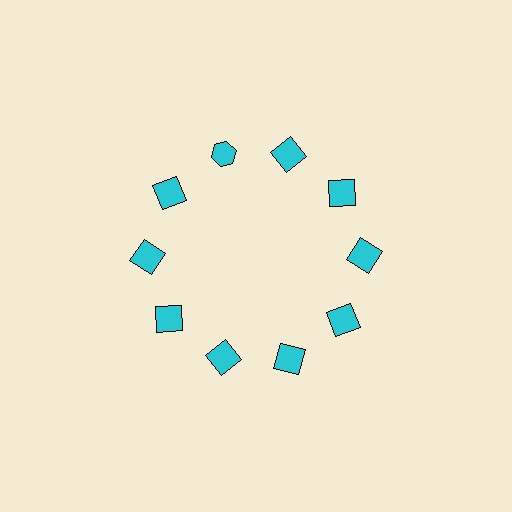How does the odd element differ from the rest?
It has a different shape: hexagon instead of square.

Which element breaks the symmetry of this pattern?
The cyan hexagon at roughly the 11 o'clock position breaks the symmetry. All other shapes are cyan squares.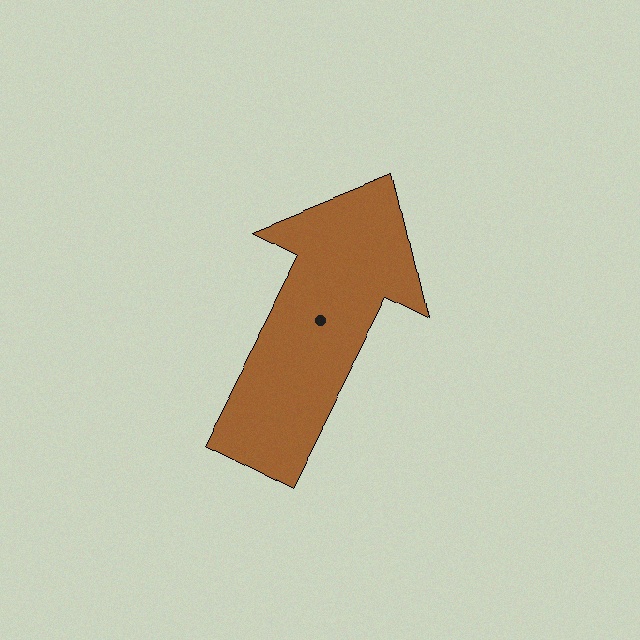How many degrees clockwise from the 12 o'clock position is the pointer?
Approximately 27 degrees.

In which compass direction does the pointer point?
Northeast.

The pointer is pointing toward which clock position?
Roughly 1 o'clock.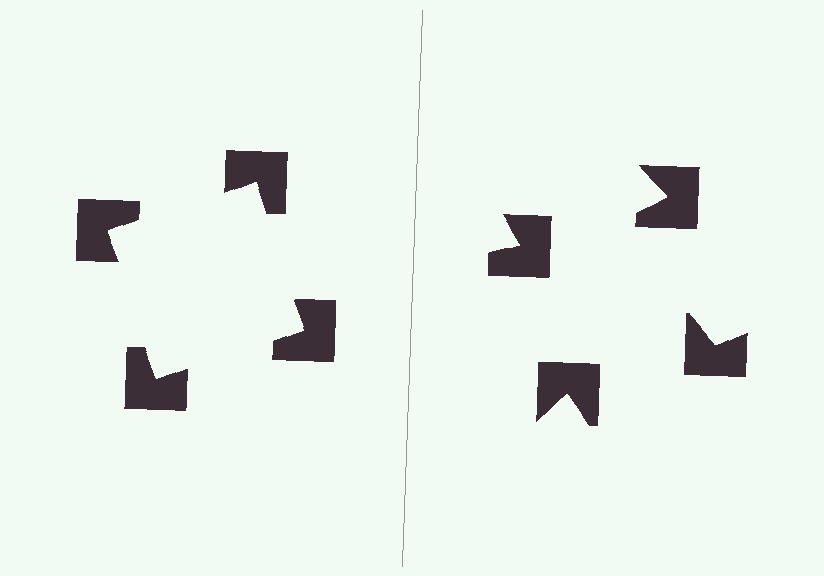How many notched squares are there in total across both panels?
8 — 4 on each side.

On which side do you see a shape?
An illusory square appears on the left side. On the right side the wedge cuts are rotated, so no coherent shape forms.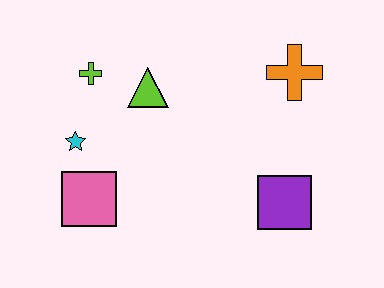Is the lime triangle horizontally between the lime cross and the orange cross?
Yes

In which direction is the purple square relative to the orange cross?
The purple square is below the orange cross.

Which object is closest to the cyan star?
The pink square is closest to the cyan star.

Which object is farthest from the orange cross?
The pink square is farthest from the orange cross.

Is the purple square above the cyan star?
No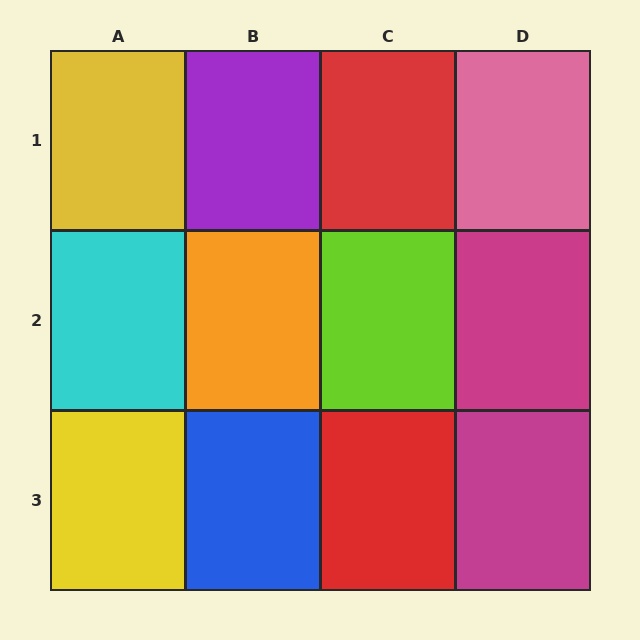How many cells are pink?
1 cell is pink.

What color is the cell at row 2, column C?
Lime.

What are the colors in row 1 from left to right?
Yellow, purple, red, pink.